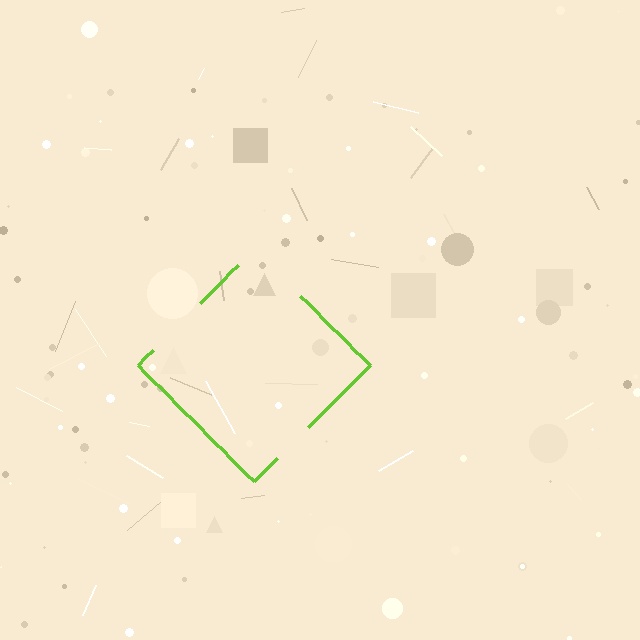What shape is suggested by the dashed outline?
The dashed outline suggests a diamond.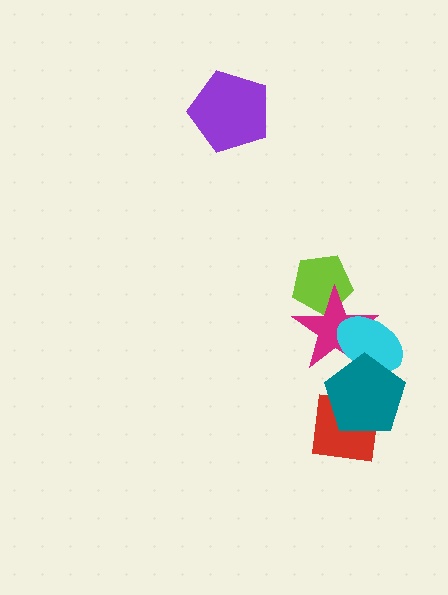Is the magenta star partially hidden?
Yes, it is partially covered by another shape.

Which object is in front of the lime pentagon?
The magenta star is in front of the lime pentagon.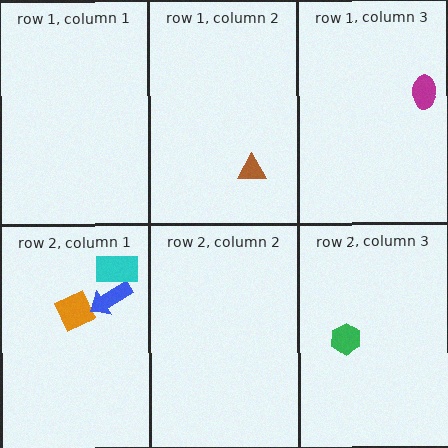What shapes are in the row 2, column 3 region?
The green hexagon.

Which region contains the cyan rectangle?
The row 2, column 1 region.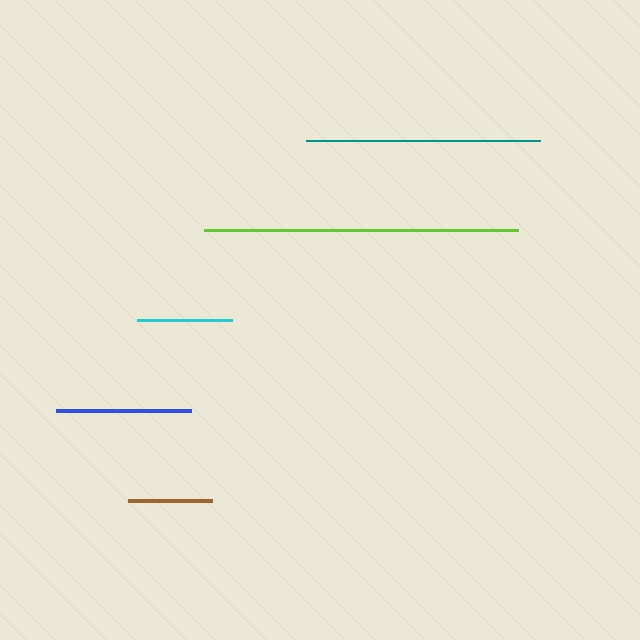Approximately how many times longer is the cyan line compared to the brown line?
The cyan line is approximately 1.1 times the length of the brown line.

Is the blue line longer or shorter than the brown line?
The blue line is longer than the brown line.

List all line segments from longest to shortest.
From longest to shortest: lime, teal, blue, cyan, brown.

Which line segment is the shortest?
The brown line is the shortest at approximately 84 pixels.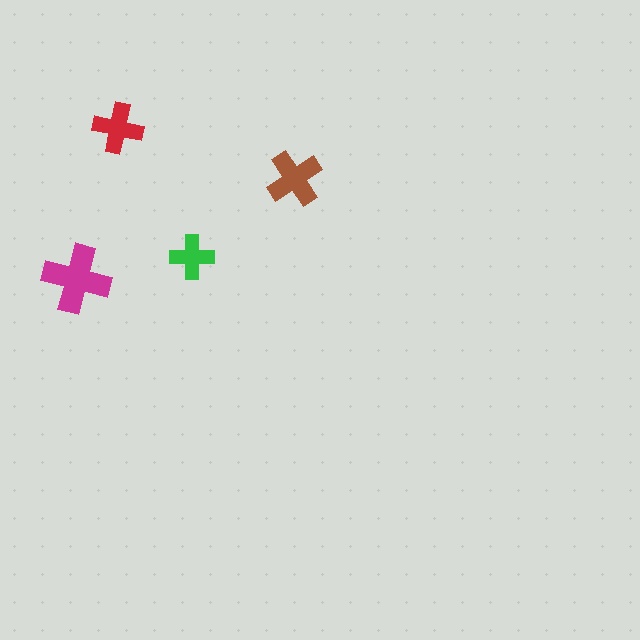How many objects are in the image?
There are 4 objects in the image.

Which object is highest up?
The red cross is topmost.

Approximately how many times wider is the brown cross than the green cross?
About 1.5 times wider.